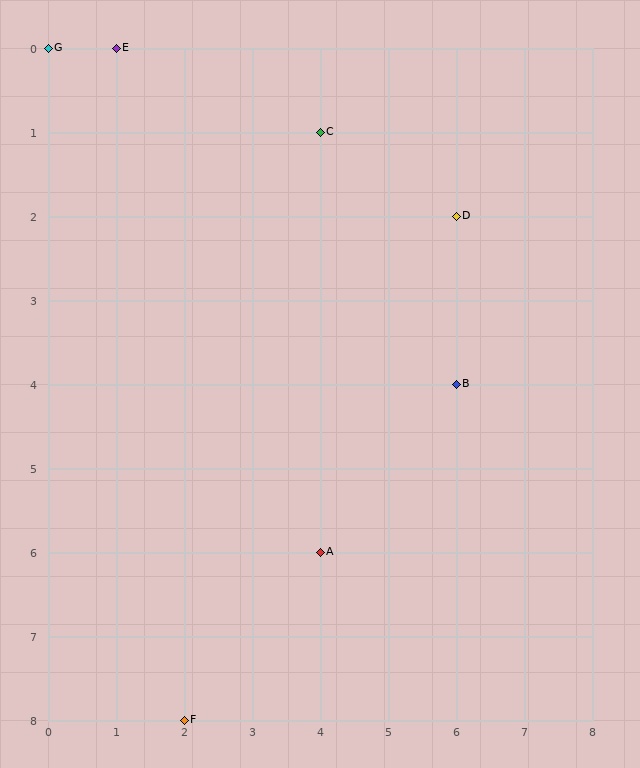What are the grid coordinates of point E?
Point E is at grid coordinates (1, 0).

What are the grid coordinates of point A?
Point A is at grid coordinates (4, 6).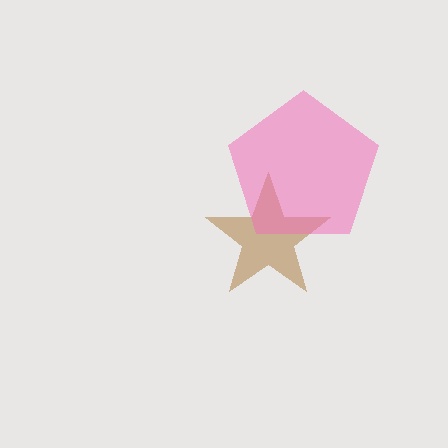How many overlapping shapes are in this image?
There are 2 overlapping shapes in the image.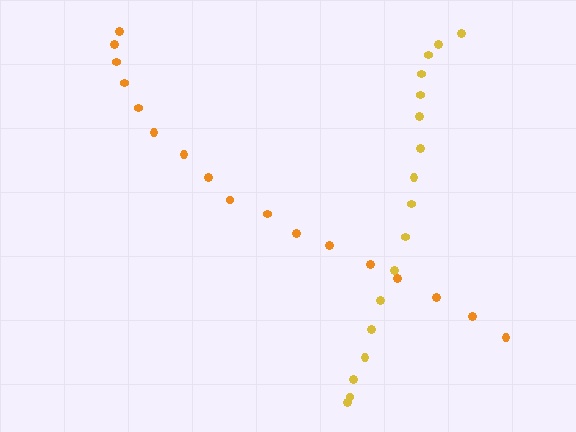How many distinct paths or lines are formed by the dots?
There are 2 distinct paths.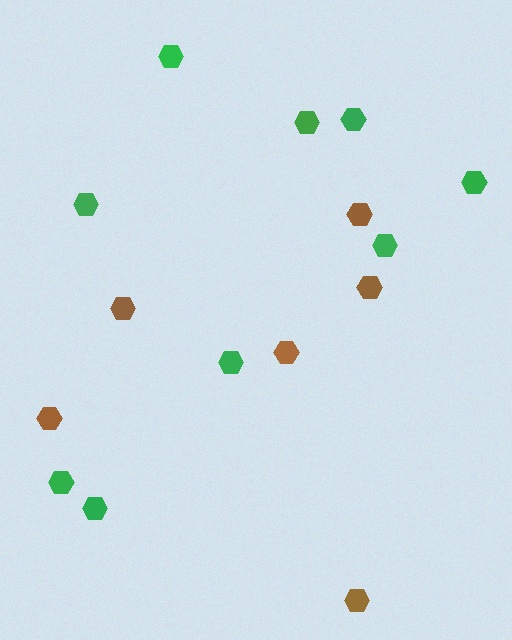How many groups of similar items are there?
There are 2 groups: one group of green hexagons (9) and one group of brown hexagons (6).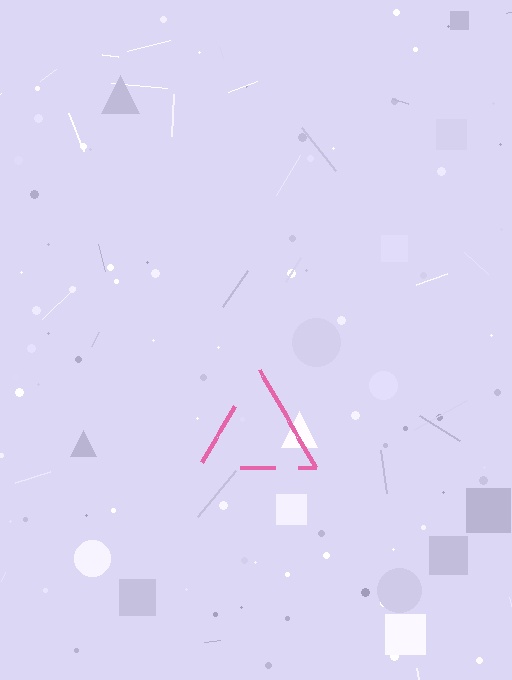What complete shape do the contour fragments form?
The contour fragments form a triangle.